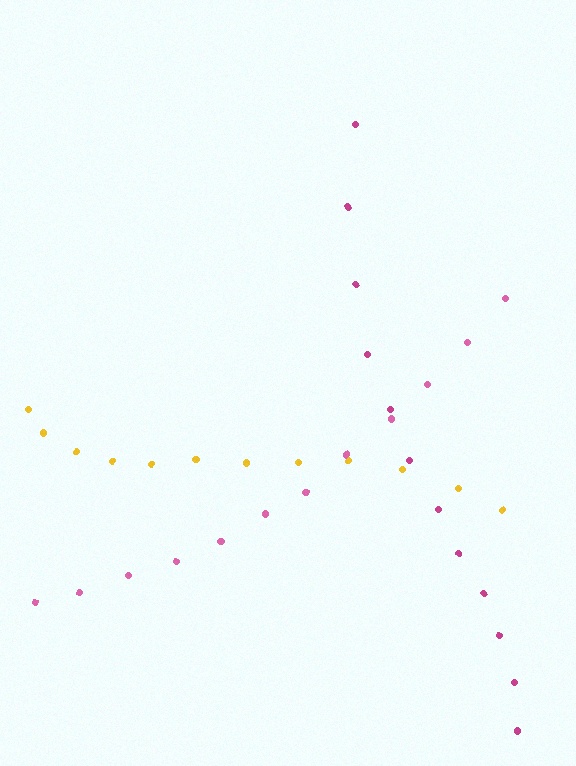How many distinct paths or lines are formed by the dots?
There are 3 distinct paths.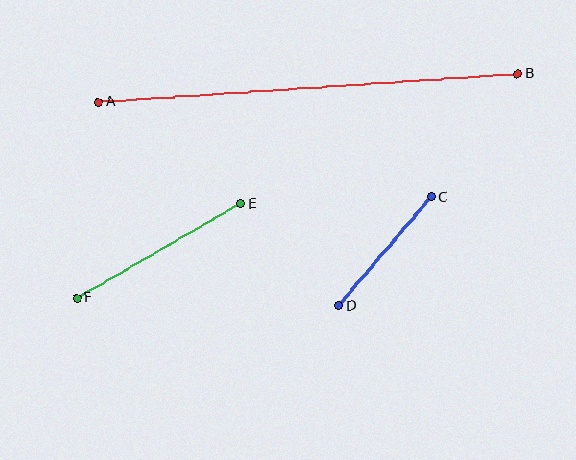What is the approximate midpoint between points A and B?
The midpoint is at approximately (308, 88) pixels.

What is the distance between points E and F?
The distance is approximately 189 pixels.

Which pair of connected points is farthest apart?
Points A and B are farthest apart.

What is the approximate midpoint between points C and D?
The midpoint is at approximately (385, 251) pixels.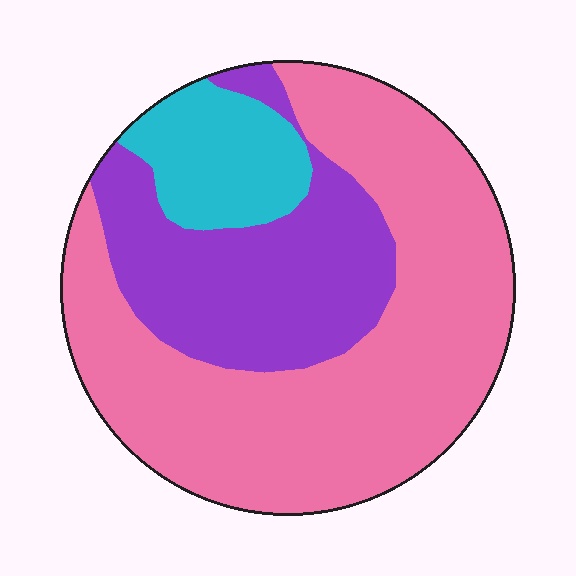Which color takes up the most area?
Pink, at roughly 60%.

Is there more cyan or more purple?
Purple.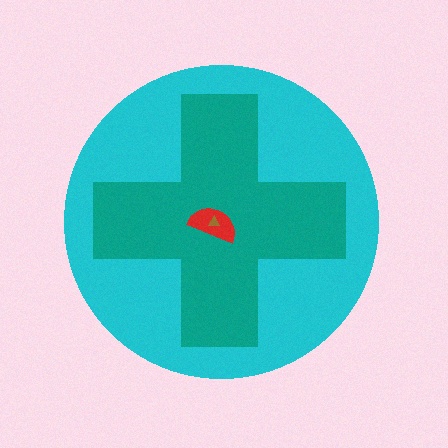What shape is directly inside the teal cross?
The red semicircle.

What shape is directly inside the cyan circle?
The teal cross.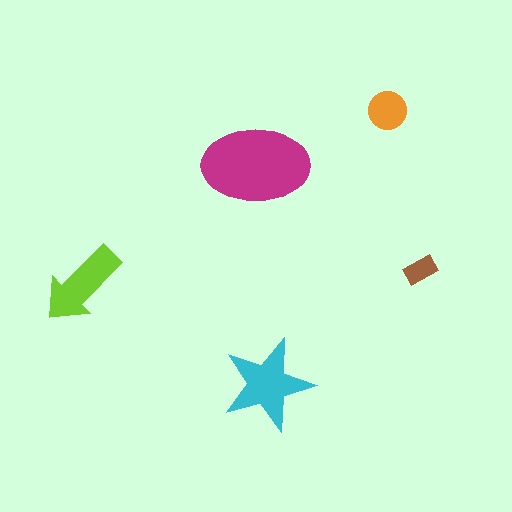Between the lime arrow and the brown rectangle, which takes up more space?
The lime arrow.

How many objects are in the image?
There are 5 objects in the image.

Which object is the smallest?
The brown rectangle.